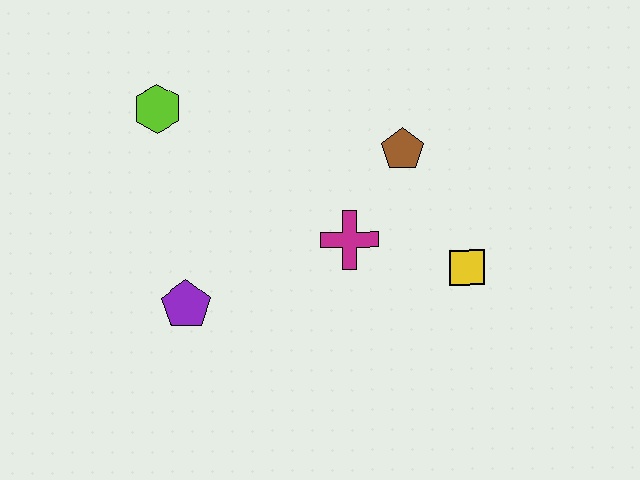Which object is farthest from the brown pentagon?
The purple pentagon is farthest from the brown pentagon.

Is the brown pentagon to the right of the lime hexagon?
Yes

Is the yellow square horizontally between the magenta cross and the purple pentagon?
No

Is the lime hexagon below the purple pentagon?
No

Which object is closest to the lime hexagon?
The purple pentagon is closest to the lime hexagon.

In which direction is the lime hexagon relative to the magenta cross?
The lime hexagon is to the left of the magenta cross.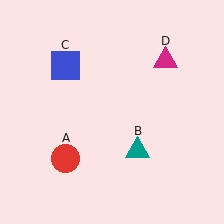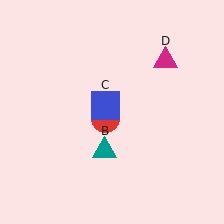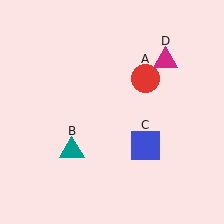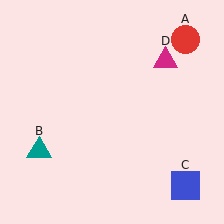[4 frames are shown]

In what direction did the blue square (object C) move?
The blue square (object C) moved down and to the right.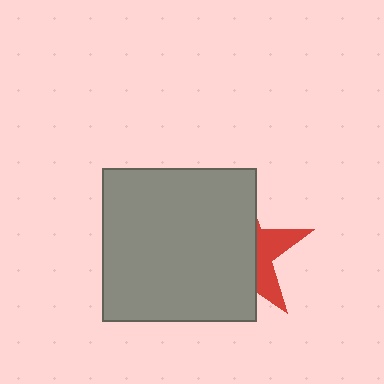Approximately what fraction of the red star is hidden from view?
Roughly 70% of the red star is hidden behind the gray square.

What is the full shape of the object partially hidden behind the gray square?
The partially hidden object is a red star.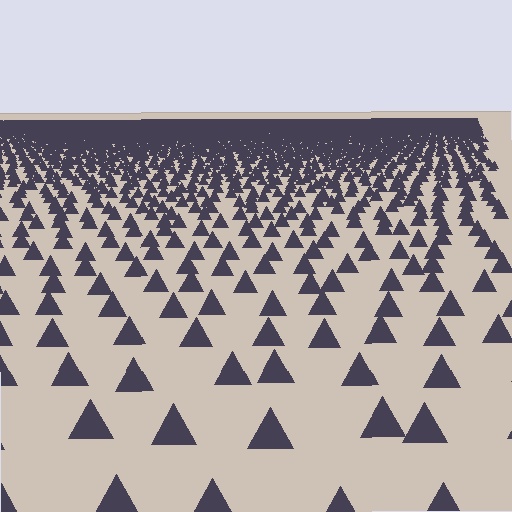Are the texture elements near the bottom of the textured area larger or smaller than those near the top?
Larger. Near the bottom, elements are closer to the viewer and appear at a bigger on-screen size.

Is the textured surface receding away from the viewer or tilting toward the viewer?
The surface is receding away from the viewer. Texture elements get smaller and denser toward the top.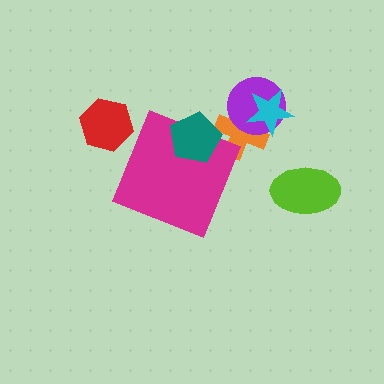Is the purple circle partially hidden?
Yes, it is partially covered by another shape.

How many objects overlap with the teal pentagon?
2 objects overlap with the teal pentagon.